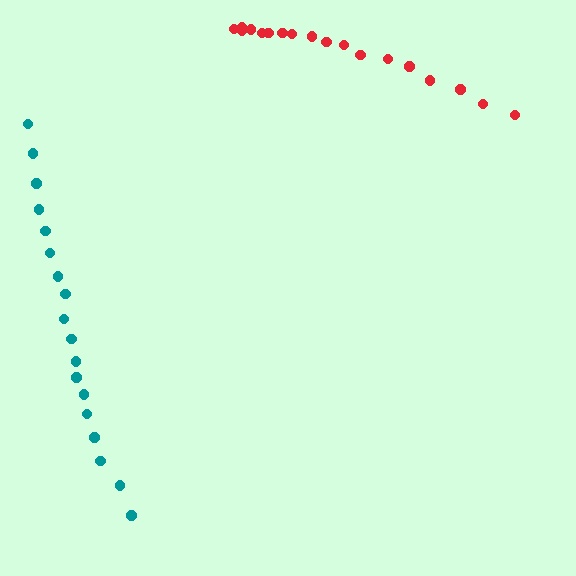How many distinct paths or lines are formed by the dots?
There are 2 distinct paths.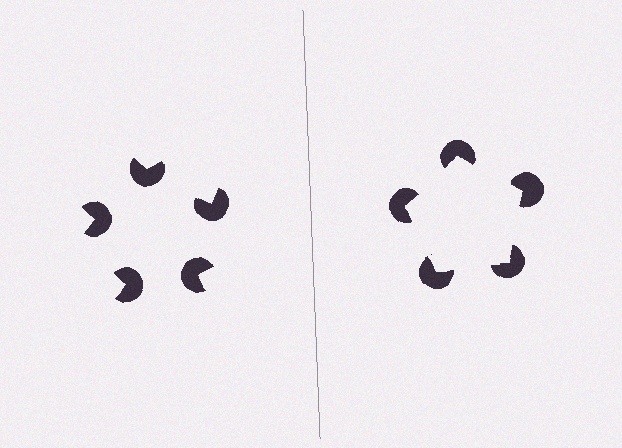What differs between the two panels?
The pac-man discs are positioned identically on both sides; only the wedge orientations differ. On the right they align to a pentagon; on the left they are misaligned.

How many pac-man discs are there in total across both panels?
10 — 5 on each side.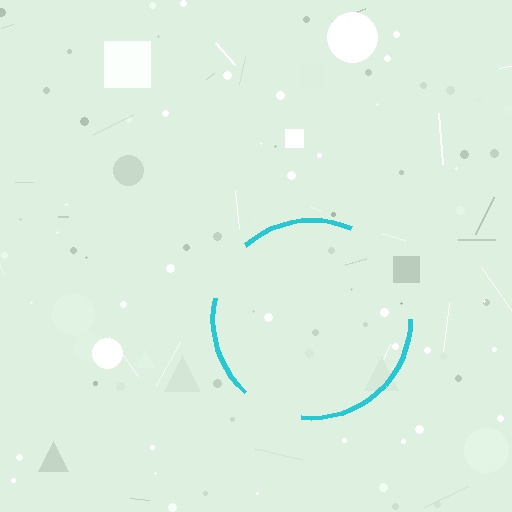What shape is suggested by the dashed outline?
The dashed outline suggests a circle.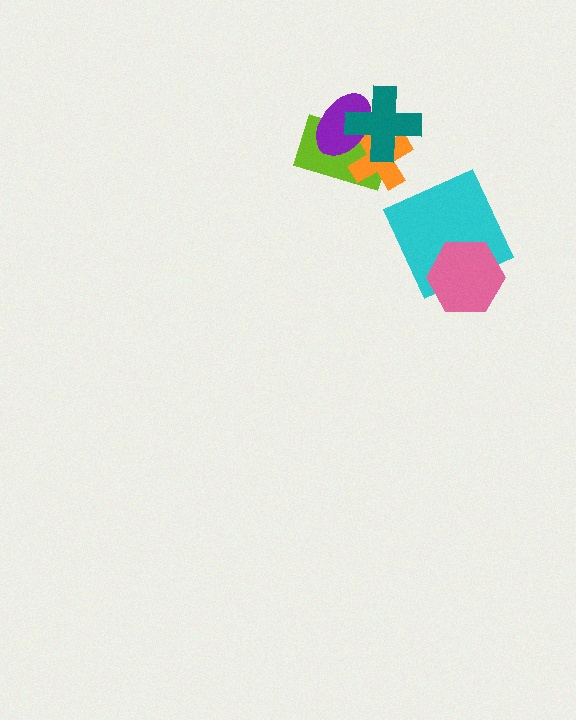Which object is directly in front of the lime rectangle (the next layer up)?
The orange cross is directly in front of the lime rectangle.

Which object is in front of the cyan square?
The pink hexagon is in front of the cyan square.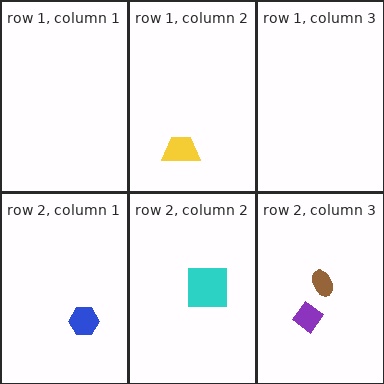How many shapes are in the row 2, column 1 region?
1.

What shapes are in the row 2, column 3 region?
The purple diamond, the brown ellipse.